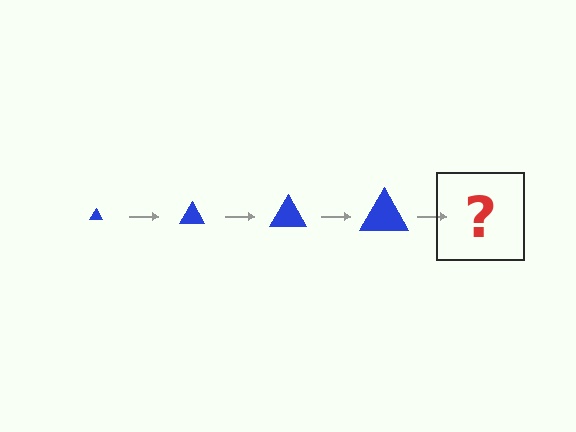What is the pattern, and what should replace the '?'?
The pattern is that the triangle gets progressively larger each step. The '?' should be a blue triangle, larger than the previous one.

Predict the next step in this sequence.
The next step is a blue triangle, larger than the previous one.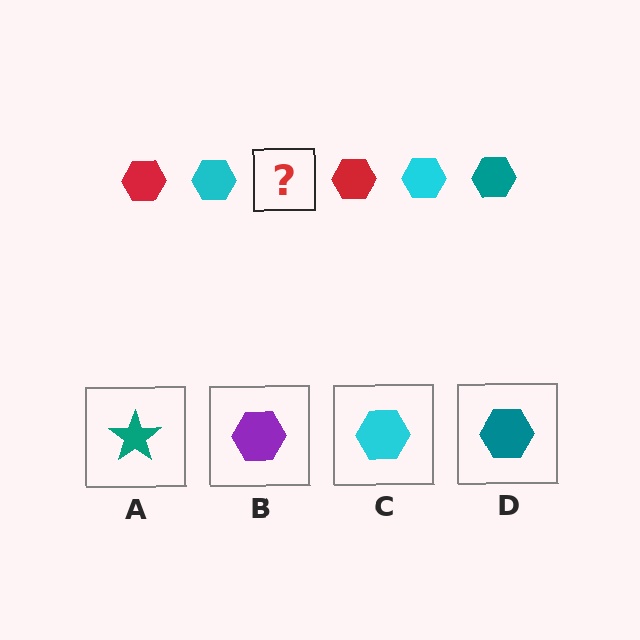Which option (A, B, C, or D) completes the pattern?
D.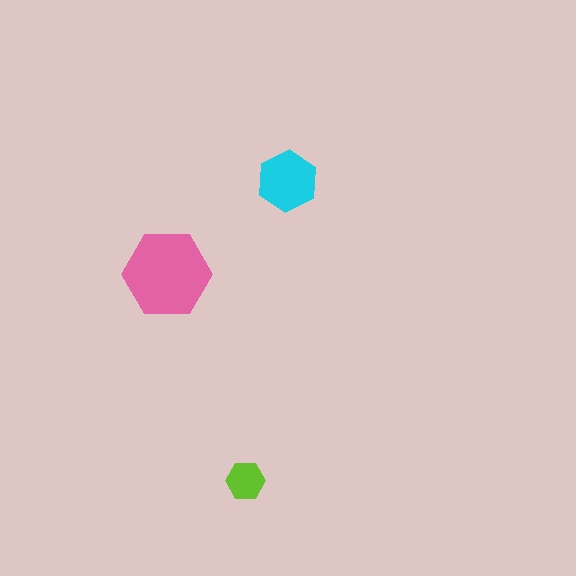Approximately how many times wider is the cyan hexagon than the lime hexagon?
About 1.5 times wider.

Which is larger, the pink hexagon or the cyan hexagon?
The pink one.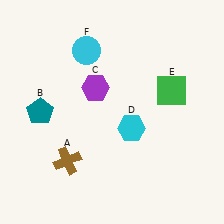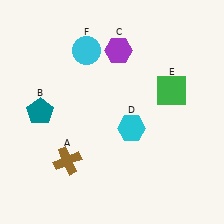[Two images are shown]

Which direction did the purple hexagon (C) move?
The purple hexagon (C) moved up.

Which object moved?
The purple hexagon (C) moved up.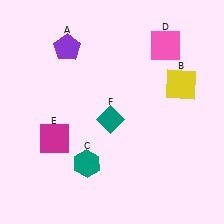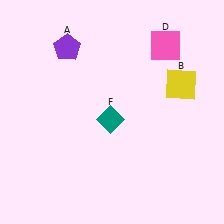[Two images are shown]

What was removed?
The teal hexagon (C), the magenta square (E) were removed in Image 2.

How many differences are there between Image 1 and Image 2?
There are 2 differences between the two images.